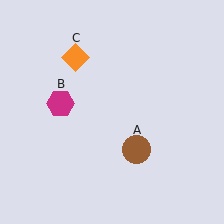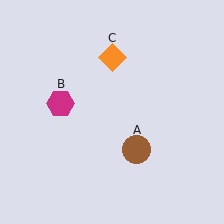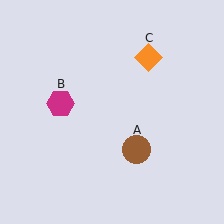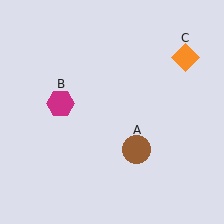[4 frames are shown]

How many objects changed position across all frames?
1 object changed position: orange diamond (object C).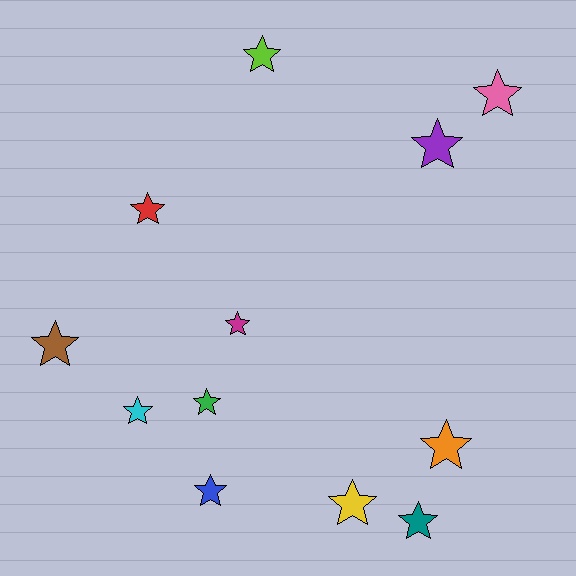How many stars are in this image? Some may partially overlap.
There are 12 stars.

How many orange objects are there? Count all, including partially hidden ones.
There is 1 orange object.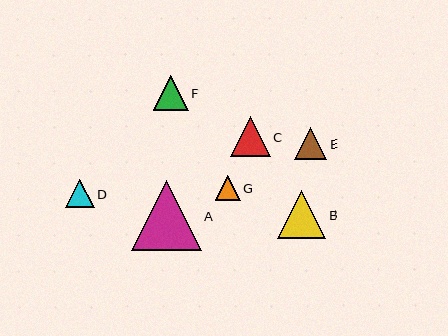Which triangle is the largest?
Triangle A is the largest with a size of approximately 69 pixels.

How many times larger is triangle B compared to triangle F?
Triangle B is approximately 1.4 times the size of triangle F.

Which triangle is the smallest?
Triangle G is the smallest with a size of approximately 25 pixels.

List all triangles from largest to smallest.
From largest to smallest: A, B, C, F, E, D, G.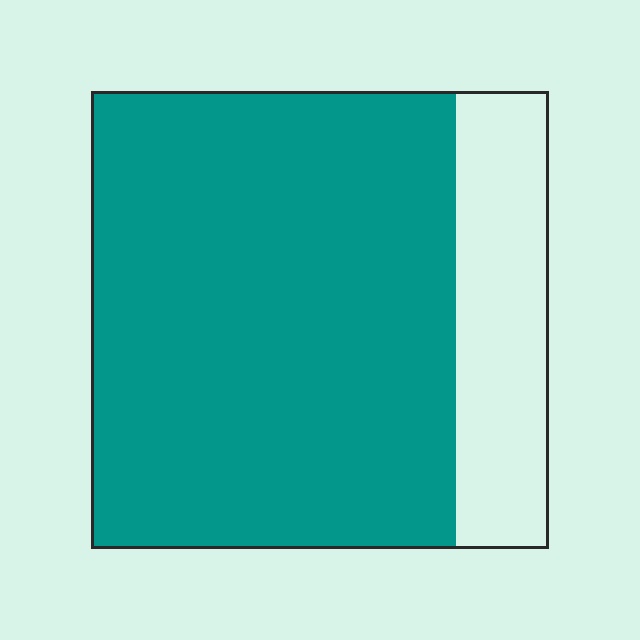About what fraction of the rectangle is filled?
About four fifths (4/5).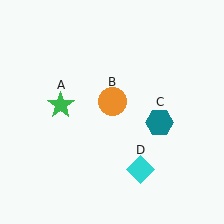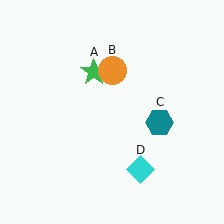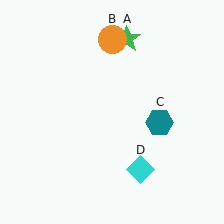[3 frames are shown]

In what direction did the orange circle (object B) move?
The orange circle (object B) moved up.